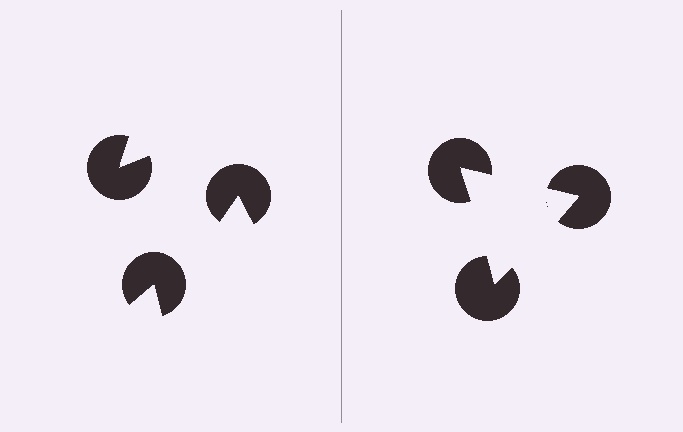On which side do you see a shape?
An illusory triangle appears on the right side. On the left side the wedge cuts are rotated, so no coherent shape forms.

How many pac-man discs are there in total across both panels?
6 — 3 on each side.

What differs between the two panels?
The pac-man discs are positioned identically on both sides; only the wedge orientations differ. On the right they align to a triangle; on the left they are misaligned.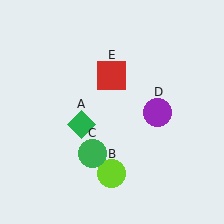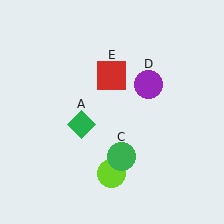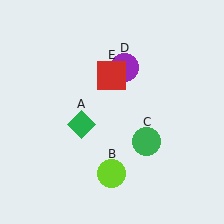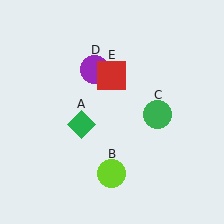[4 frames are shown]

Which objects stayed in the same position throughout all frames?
Green diamond (object A) and lime circle (object B) and red square (object E) remained stationary.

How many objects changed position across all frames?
2 objects changed position: green circle (object C), purple circle (object D).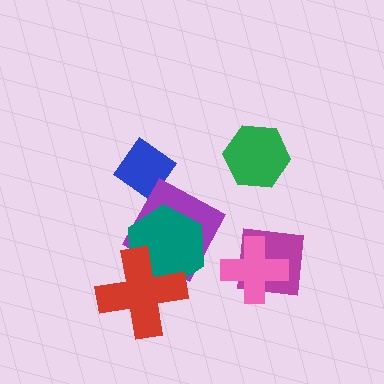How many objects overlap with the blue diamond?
0 objects overlap with the blue diamond.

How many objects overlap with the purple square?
2 objects overlap with the purple square.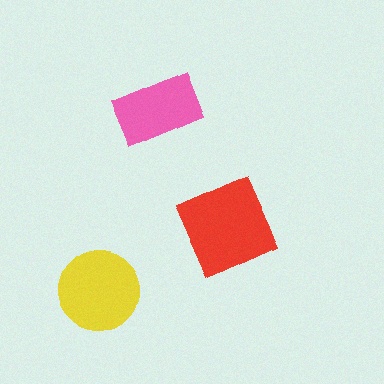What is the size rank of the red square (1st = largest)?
1st.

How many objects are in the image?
There are 3 objects in the image.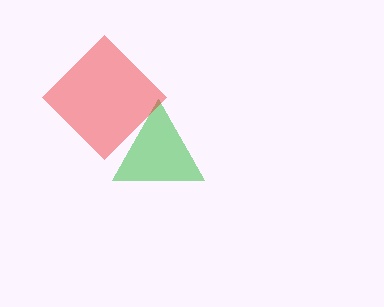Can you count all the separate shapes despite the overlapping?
Yes, there are 2 separate shapes.